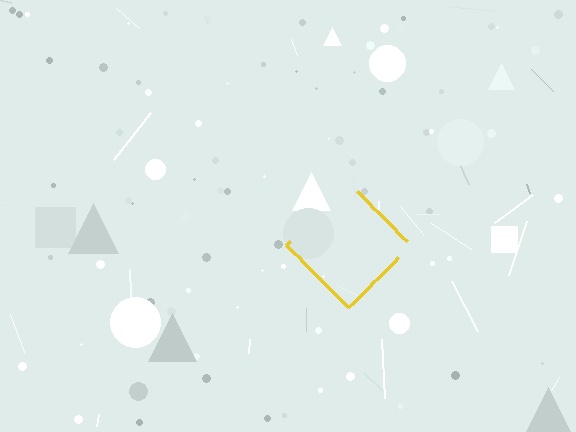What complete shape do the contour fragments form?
The contour fragments form a diamond.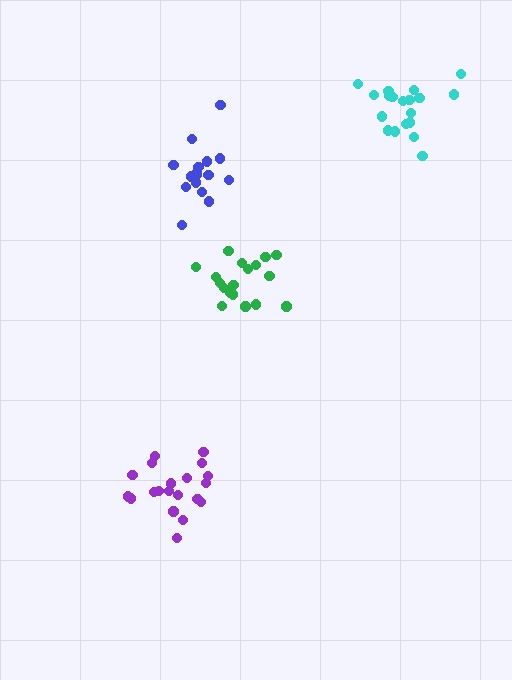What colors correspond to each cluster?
The clusters are colored: cyan, green, purple, blue.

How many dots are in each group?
Group 1: 19 dots, Group 2: 18 dots, Group 3: 20 dots, Group 4: 16 dots (73 total).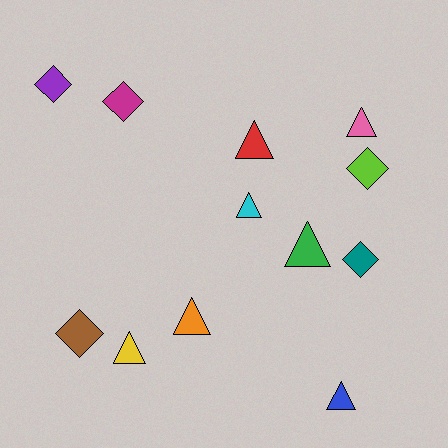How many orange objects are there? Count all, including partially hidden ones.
There is 1 orange object.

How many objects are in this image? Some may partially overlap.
There are 12 objects.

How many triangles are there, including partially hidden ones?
There are 7 triangles.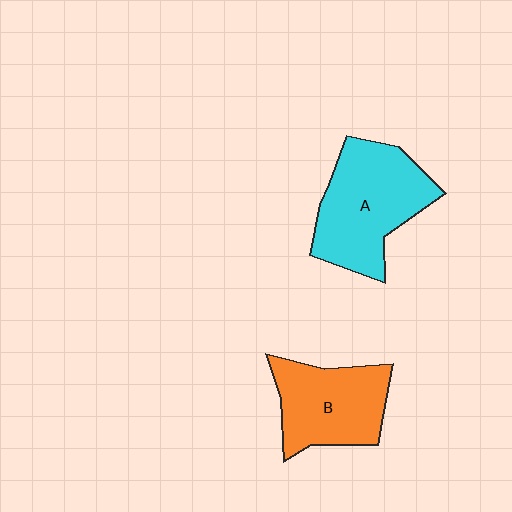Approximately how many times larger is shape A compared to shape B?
Approximately 1.2 times.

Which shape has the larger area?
Shape A (cyan).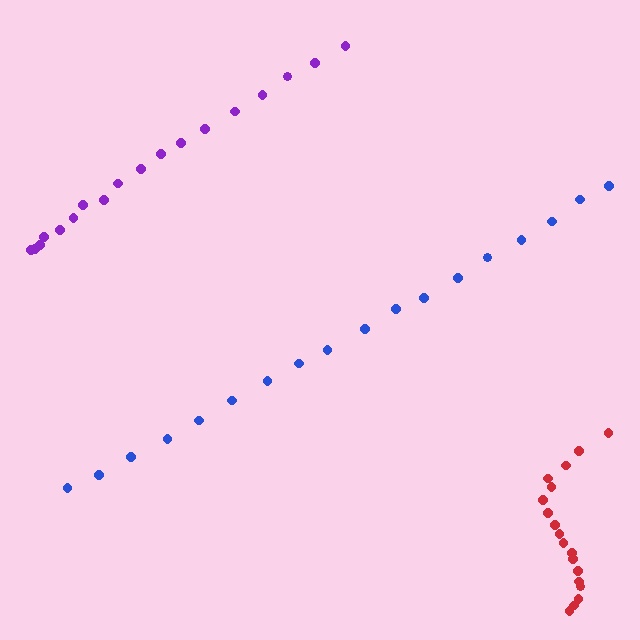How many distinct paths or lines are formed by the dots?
There are 3 distinct paths.